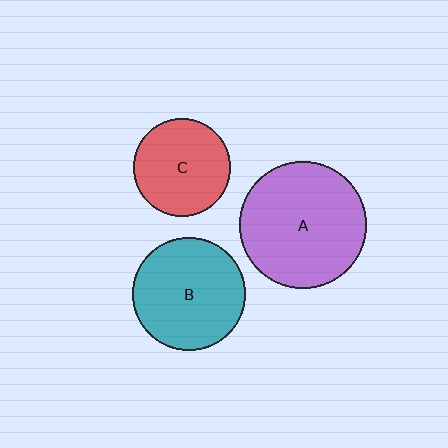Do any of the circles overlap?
No, none of the circles overlap.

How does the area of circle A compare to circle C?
Approximately 1.7 times.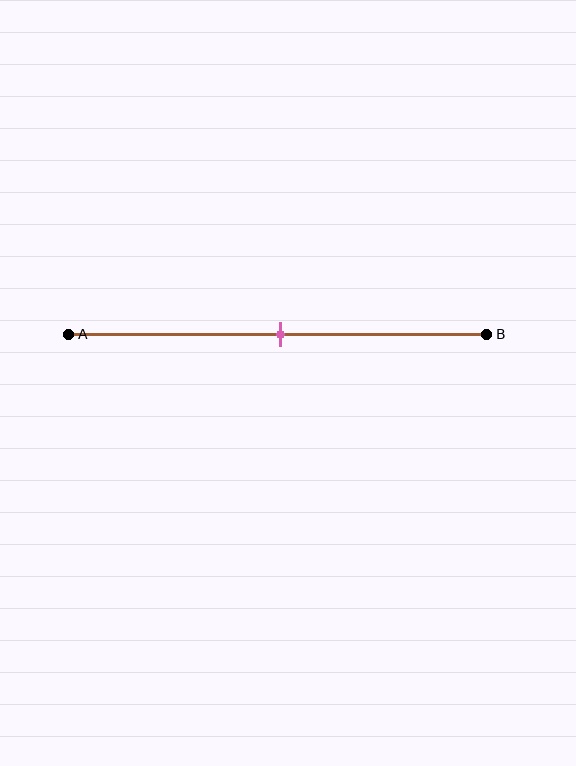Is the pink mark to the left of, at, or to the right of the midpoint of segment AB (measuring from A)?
The pink mark is approximately at the midpoint of segment AB.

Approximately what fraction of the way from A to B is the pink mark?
The pink mark is approximately 50% of the way from A to B.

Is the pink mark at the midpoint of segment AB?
Yes, the mark is approximately at the midpoint.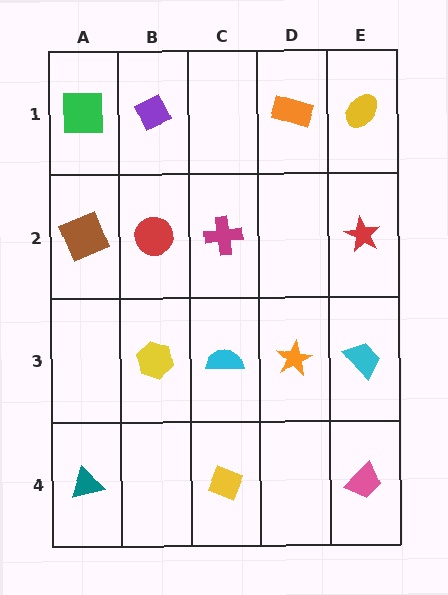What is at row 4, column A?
A teal triangle.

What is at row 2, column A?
A brown square.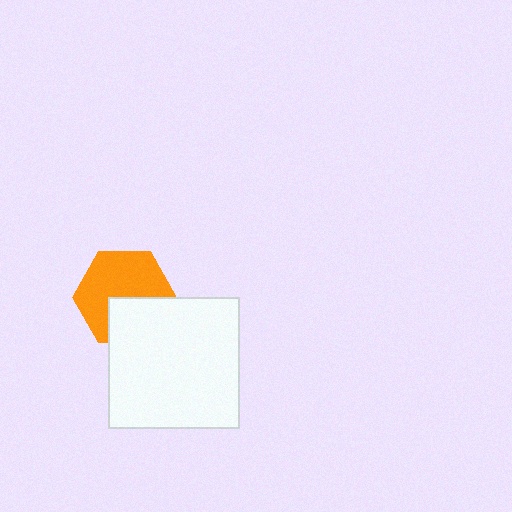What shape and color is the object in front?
The object in front is a white square.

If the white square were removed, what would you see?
You would see the complete orange hexagon.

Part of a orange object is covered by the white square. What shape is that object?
It is a hexagon.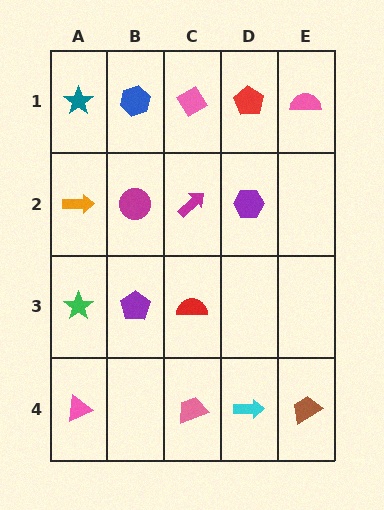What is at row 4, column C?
A pink trapezoid.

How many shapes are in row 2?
4 shapes.